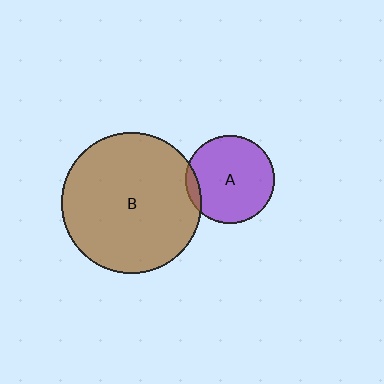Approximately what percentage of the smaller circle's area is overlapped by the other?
Approximately 10%.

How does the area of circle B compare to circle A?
Approximately 2.5 times.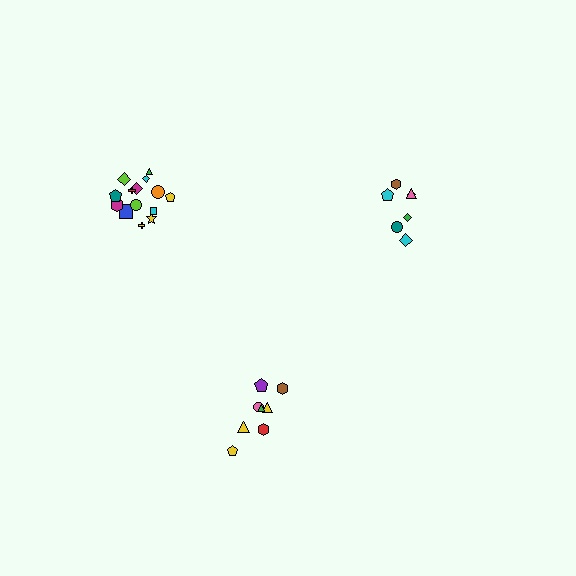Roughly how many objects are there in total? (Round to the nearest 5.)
Roughly 30 objects in total.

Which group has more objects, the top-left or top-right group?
The top-left group.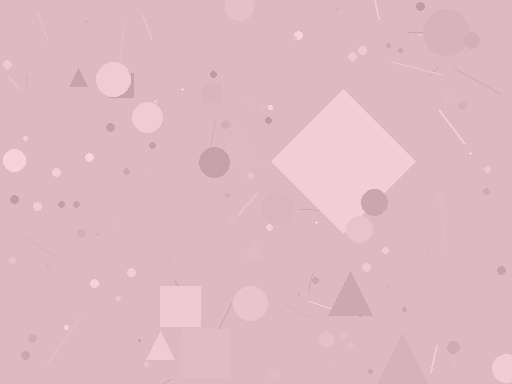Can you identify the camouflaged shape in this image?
The camouflaged shape is a diamond.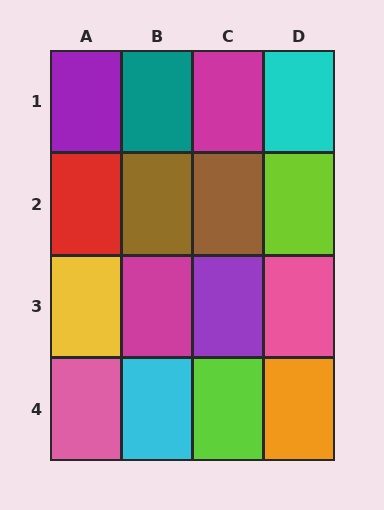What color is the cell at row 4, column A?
Pink.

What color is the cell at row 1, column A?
Purple.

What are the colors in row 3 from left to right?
Yellow, magenta, purple, pink.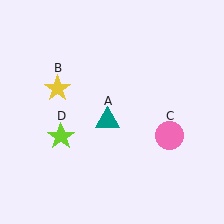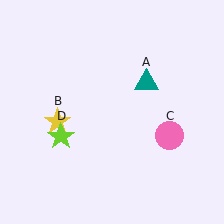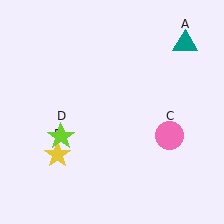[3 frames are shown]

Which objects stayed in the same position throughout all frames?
Pink circle (object C) and lime star (object D) remained stationary.